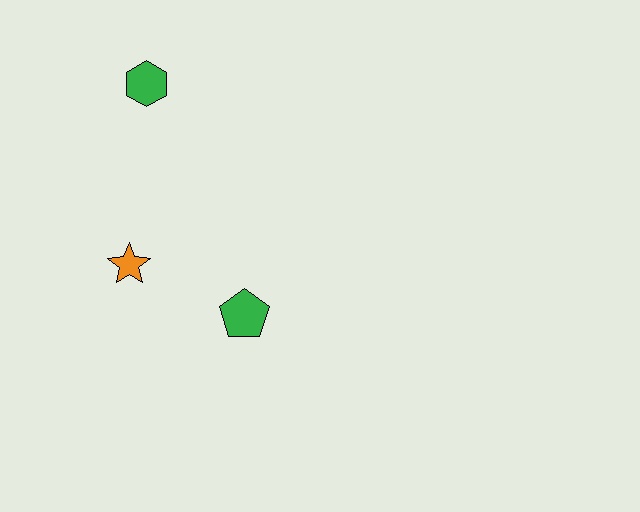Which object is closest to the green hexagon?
The orange star is closest to the green hexagon.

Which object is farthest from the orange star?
The green hexagon is farthest from the orange star.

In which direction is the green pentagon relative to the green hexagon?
The green pentagon is below the green hexagon.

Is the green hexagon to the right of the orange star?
Yes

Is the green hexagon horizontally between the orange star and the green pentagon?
Yes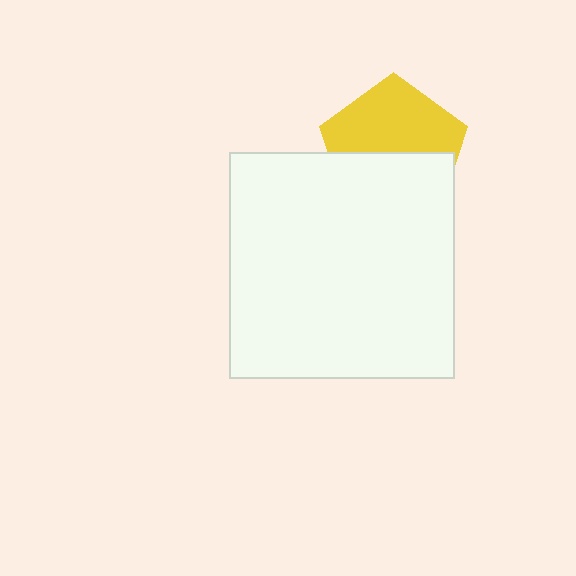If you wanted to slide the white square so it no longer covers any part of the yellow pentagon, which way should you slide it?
Slide it down — that is the most direct way to separate the two shapes.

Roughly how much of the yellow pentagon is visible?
About half of it is visible (roughly 52%).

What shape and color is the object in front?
The object in front is a white square.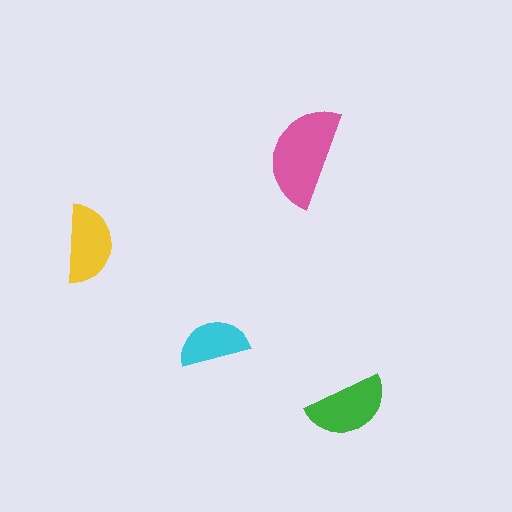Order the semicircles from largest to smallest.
the pink one, the green one, the yellow one, the cyan one.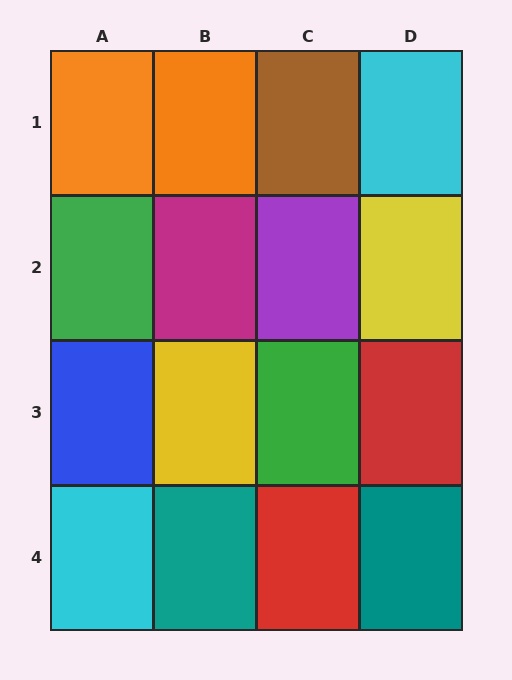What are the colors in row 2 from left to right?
Green, magenta, purple, yellow.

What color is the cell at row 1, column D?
Cyan.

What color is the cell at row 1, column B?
Orange.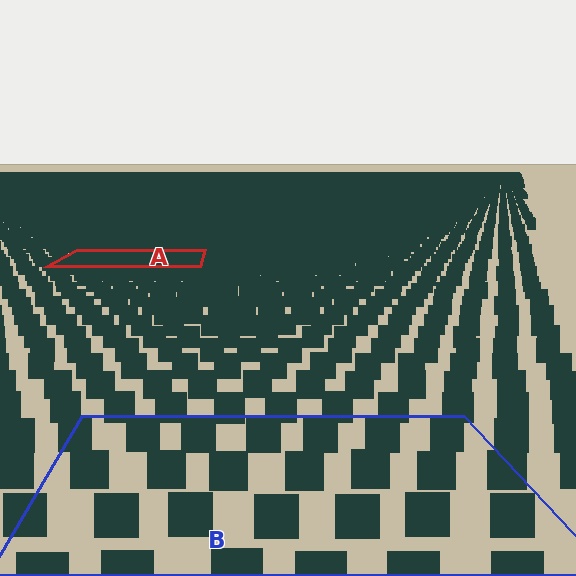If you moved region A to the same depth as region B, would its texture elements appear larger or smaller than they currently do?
They would appear larger. At a closer depth, the same texture elements are projected at a bigger on-screen size.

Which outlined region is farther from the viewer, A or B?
Region A is farther from the viewer — the texture elements inside it appear smaller and more densely packed.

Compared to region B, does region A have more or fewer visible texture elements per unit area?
Region A has more texture elements per unit area — they are packed more densely because it is farther away.